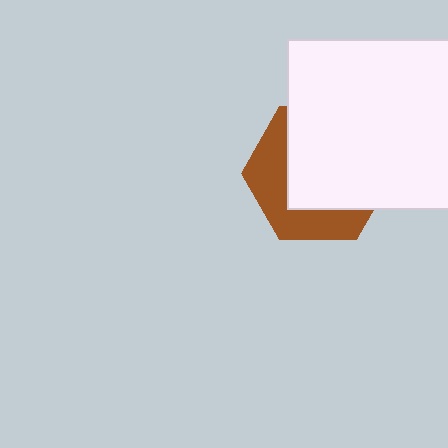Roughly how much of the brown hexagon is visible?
A small part of it is visible (roughly 39%).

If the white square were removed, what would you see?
You would see the complete brown hexagon.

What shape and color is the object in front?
The object in front is a white square.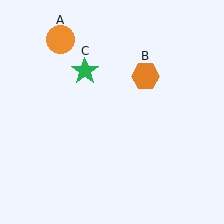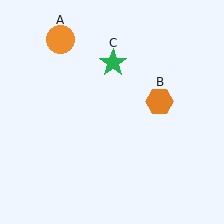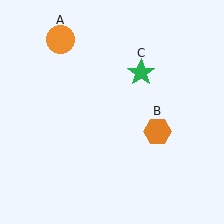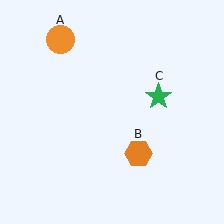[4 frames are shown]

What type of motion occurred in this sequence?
The orange hexagon (object B), green star (object C) rotated clockwise around the center of the scene.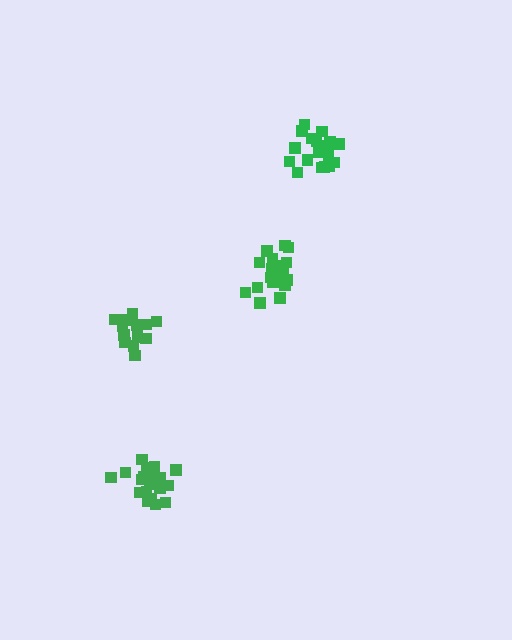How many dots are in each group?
Group 1: 21 dots, Group 2: 20 dots, Group 3: 17 dots, Group 4: 20 dots (78 total).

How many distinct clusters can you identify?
There are 4 distinct clusters.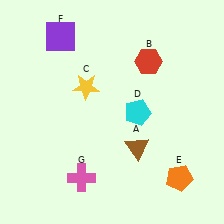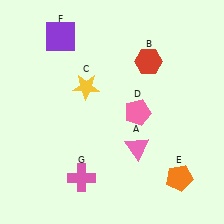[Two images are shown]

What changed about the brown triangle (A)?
In Image 1, A is brown. In Image 2, it changed to pink.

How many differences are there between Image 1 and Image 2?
There are 2 differences between the two images.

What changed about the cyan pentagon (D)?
In Image 1, D is cyan. In Image 2, it changed to pink.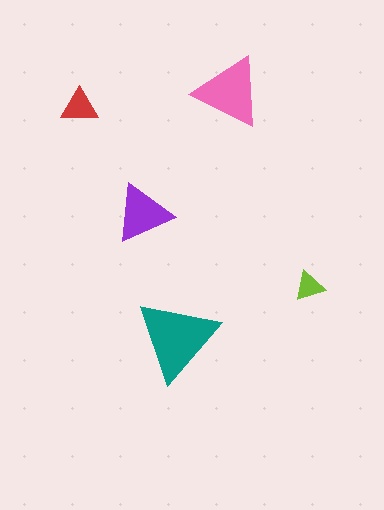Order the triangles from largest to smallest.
the teal one, the pink one, the purple one, the red one, the lime one.